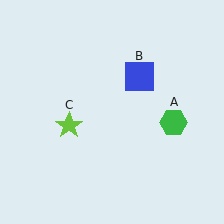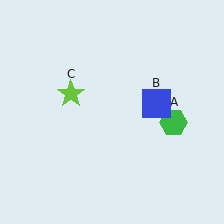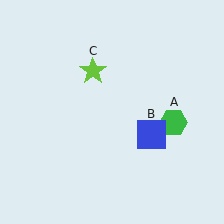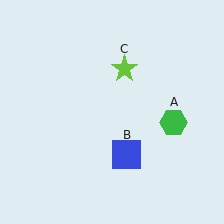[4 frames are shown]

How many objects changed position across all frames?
2 objects changed position: blue square (object B), lime star (object C).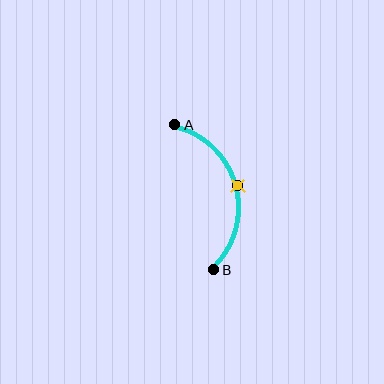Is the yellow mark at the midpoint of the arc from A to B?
Yes. The yellow mark lies on the arc at equal arc-length from both A and B — it is the arc midpoint.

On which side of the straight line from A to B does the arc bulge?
The arc bulges to the right of the straight line connecting A and B.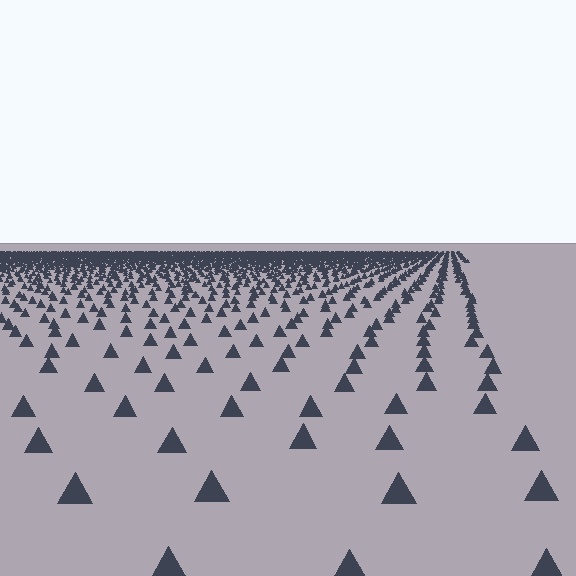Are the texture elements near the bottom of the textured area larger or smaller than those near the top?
Larger. Near the bottom, elements are closer to the viewer and appear at a bigger on-screen size.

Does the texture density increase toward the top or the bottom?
Density increases toward the top.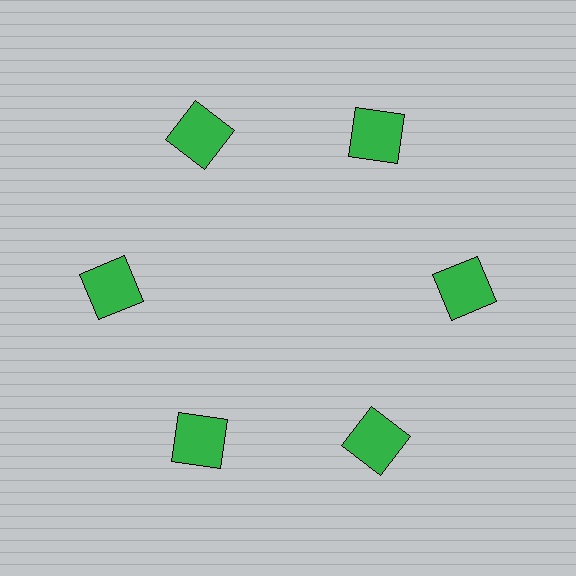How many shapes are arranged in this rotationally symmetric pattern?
There are 6 shapes, arranged in 6 groups of 1.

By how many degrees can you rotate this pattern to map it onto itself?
The pattern maps onto itself every 60 degrees of rotation.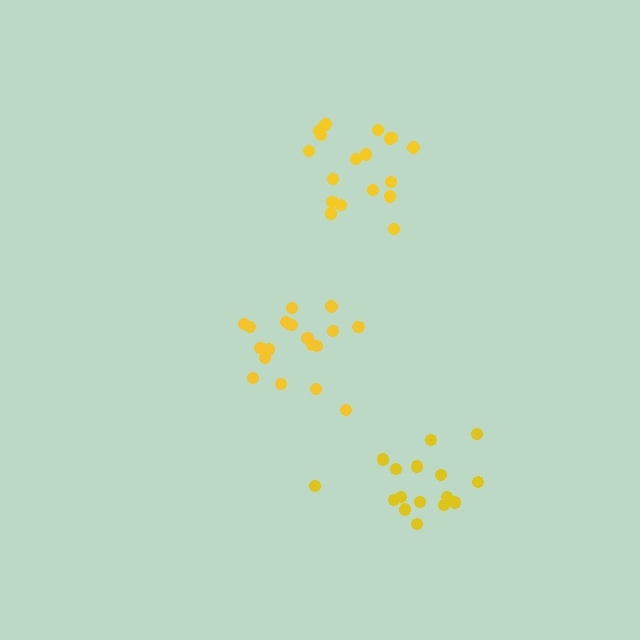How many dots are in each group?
Group 1: 18 dots, Group 2: 16 dots, Group 3: 19 dots (53 total).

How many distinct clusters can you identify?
There are 3 distinct clusters.